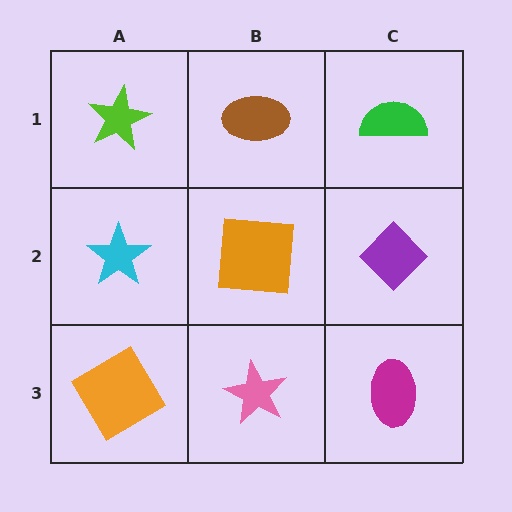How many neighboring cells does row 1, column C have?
2.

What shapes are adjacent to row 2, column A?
A lime star (row 1, column A), an orange diamond (row 3, column A), an orange square (row 2, column B).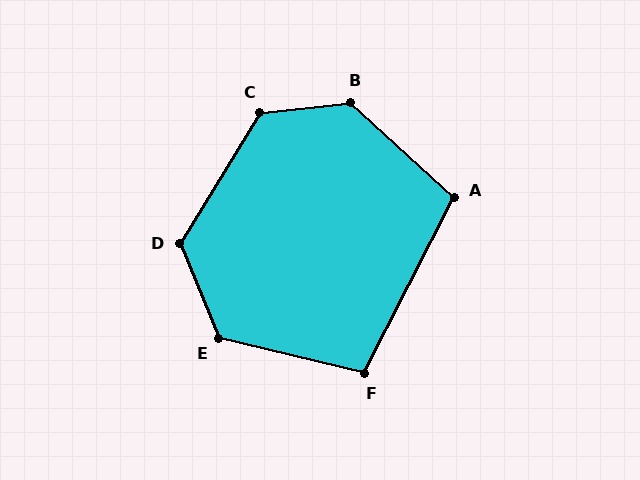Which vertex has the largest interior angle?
B, at approximately 131 degrees.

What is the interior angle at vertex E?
Approximately 126 degrees (obtuse).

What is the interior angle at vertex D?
Approximately 126 degrees (obtuse).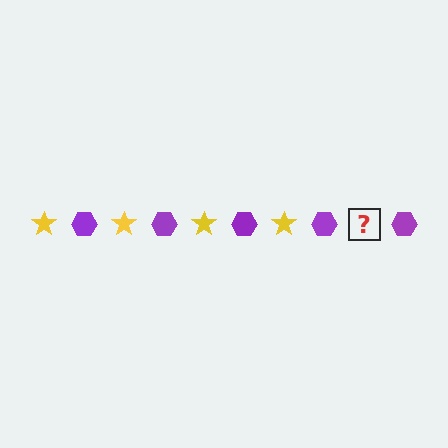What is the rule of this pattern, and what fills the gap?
The rule is that the pattern alternates between yellow star and purple hexagon. The gap should be filled with a yellow star.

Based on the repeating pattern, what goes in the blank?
The blank should be a yellow star.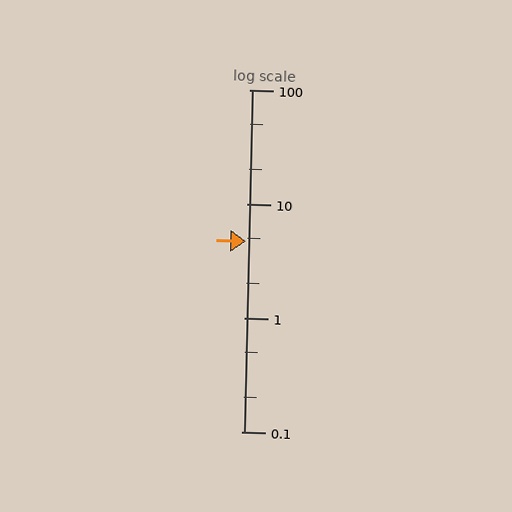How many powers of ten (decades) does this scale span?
The scale spans 3 decades, from 0.1 to 100.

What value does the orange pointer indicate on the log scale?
The pointer indicates approximately 4.7.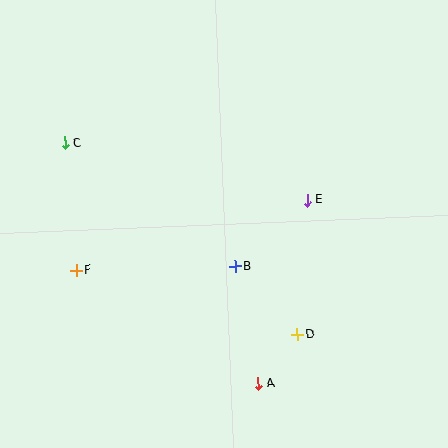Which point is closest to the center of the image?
Point B at (235, 266) is closest to the center.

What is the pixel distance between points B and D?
The distance between B and D is 92 pixels.